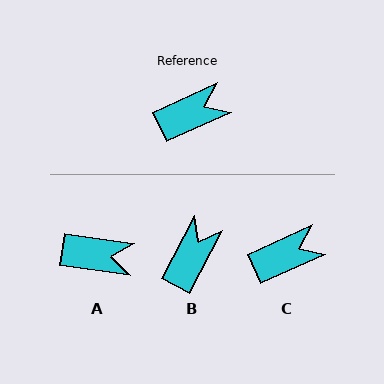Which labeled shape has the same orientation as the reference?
C.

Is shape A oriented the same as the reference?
No, it is off by about 32 degrees.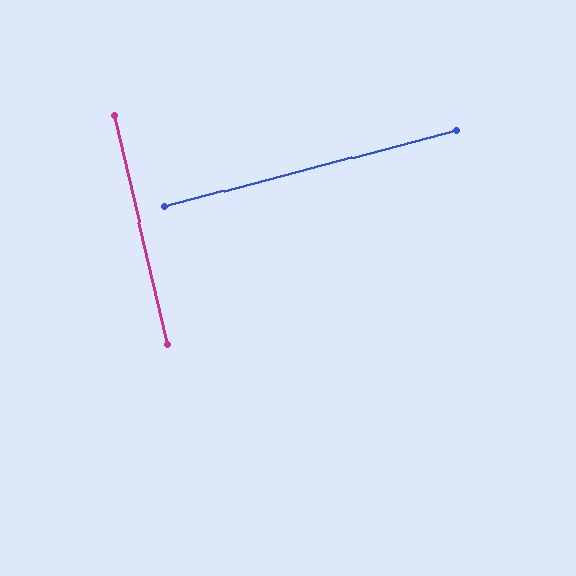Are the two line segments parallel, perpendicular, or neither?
Perpendicular — they meet at approximately 88°.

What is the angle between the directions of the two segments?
Approximately 88 degrees.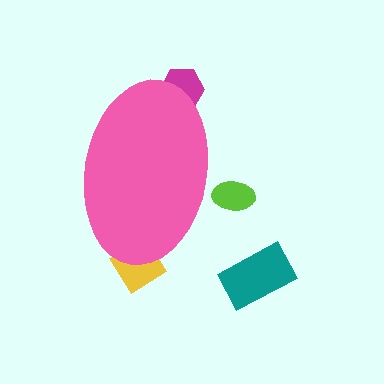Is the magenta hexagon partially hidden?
Yes, the magenta hexagon is partially hidden behind the pink ellipse.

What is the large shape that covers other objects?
A pink ellipse.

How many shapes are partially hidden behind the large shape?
3 shapes are partially hidden.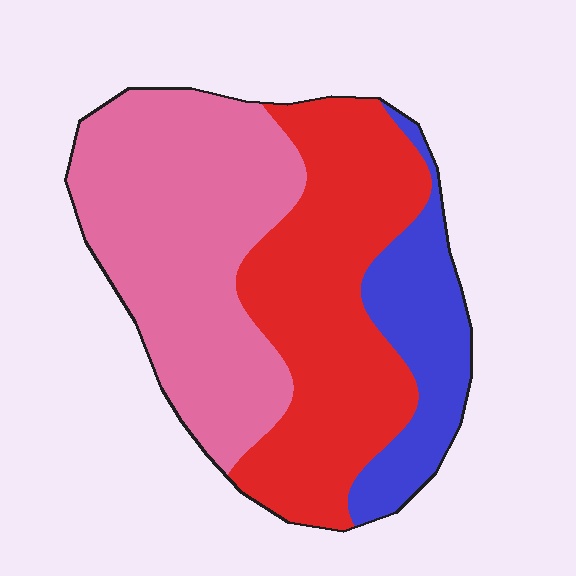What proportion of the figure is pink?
Pink takes up about two fifths (2/5) of the figure.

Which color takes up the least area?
Blue, at roughly 15%.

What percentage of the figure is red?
Red takes up between a third and a half of the figure.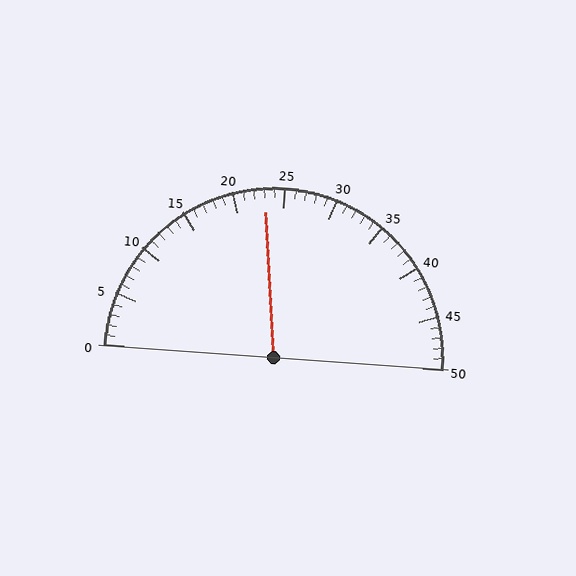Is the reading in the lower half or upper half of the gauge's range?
The reading is in the lower half of the range (0 to 50).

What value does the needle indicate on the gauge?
The needle indicates approximately 23.